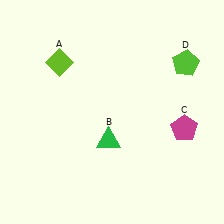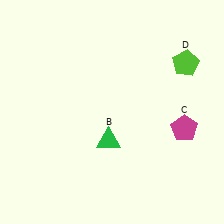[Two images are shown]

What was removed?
The lime diamond (A) was removed in Image 2.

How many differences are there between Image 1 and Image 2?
There is 1 difference between the two images.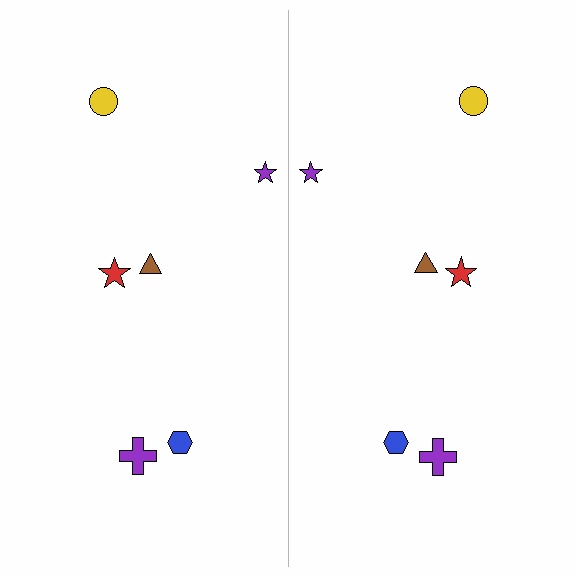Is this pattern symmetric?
Yes, this pattern has bilateral (reflection) symmetry.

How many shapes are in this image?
There are 12 shapes in this image.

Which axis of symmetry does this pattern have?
The pattern has a vertical axis of symmetry running through the center of the image.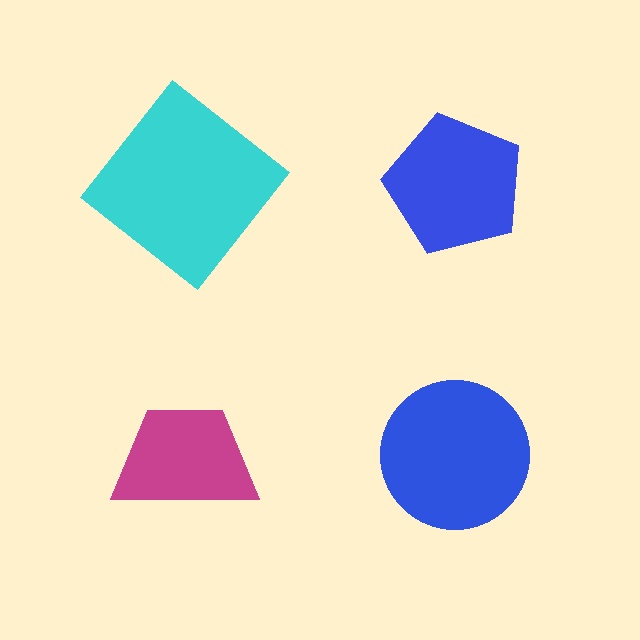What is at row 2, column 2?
A blue circle.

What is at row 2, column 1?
A magenta trapezoid.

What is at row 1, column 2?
A blue pentagon.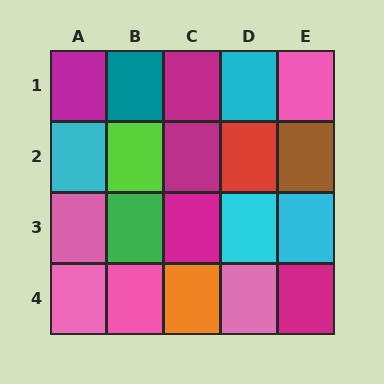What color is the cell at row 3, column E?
Cyan.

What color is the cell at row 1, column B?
Teal.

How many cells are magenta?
5 cells are magenta.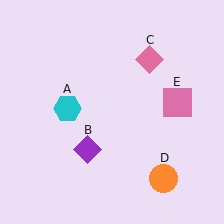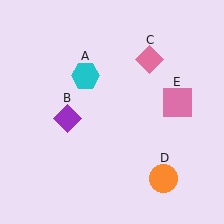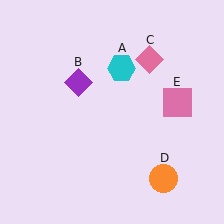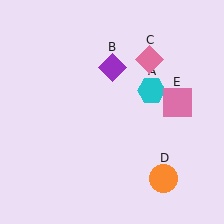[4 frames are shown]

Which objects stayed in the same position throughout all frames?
Pink diamond (object C) and orange circle (object D) and pink square (object E) remained stationary.